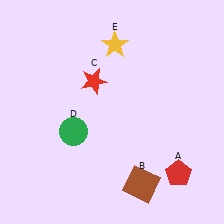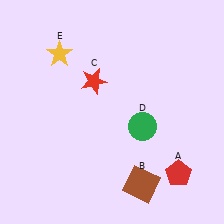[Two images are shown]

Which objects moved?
The objects that moved are: the green circle (D), the yellow star (E).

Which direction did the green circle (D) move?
The green circle (D) moved right.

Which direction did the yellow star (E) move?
The yellow star (E) moved left.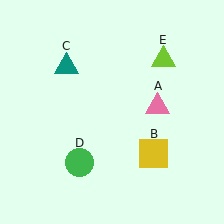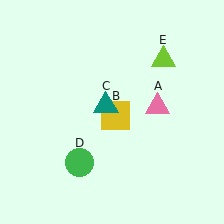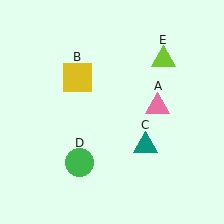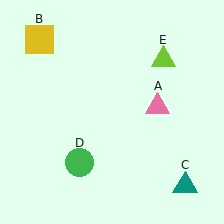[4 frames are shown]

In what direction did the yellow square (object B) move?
The yellow square (object B) moved up and to the left.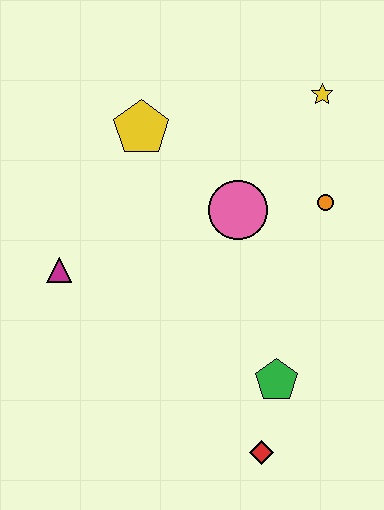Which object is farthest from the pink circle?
The red diamond is farthest from the pink circle.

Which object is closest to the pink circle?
The orange circle is closest to the pink circle.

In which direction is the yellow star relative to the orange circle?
The yellow star is above the orange circle.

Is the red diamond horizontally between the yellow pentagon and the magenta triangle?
No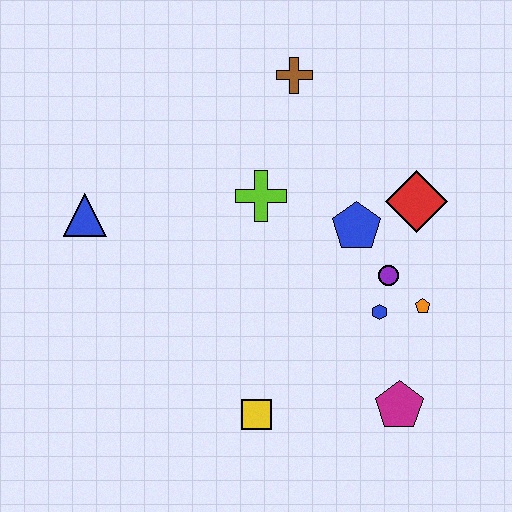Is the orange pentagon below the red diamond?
Yes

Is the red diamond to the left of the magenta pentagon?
No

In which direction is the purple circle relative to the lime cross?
The purple circle is to the right of the lime cross.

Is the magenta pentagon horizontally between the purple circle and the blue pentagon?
No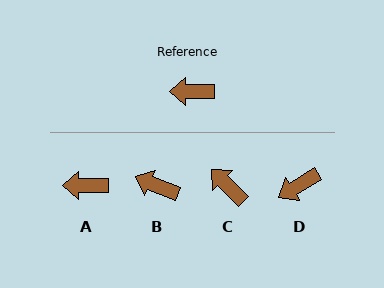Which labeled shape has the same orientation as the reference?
A.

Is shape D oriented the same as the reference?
No, it is off by about 31 degrees.